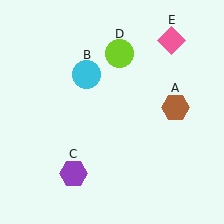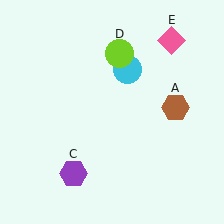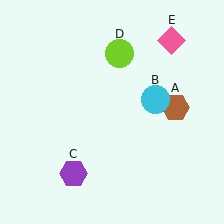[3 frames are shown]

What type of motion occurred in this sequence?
The cyan circle (object B) rotated clockwise around the center of the scene.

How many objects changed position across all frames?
1 object changed position: cyan circle (object B).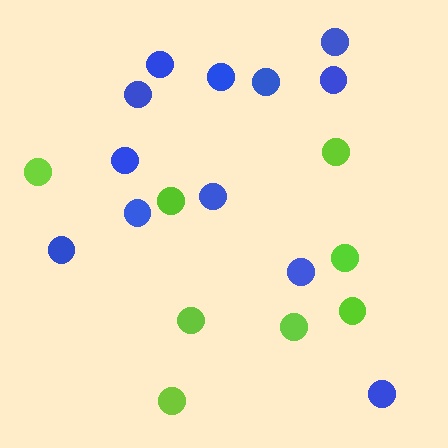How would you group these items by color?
There are 2 groups: one group of blue circles (12) and one group of lime circles (8).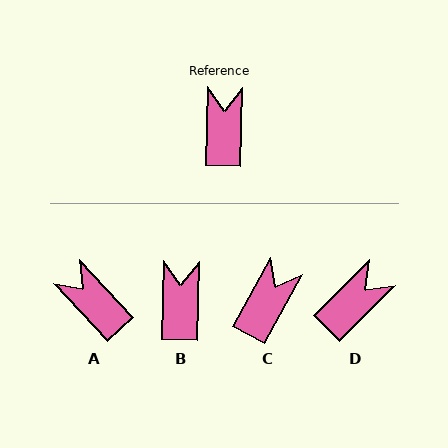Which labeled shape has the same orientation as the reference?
B.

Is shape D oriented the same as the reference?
No, it is off by about 44 degrees.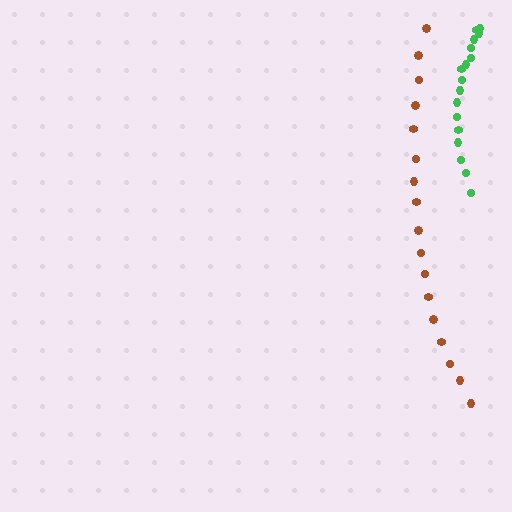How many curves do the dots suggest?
There are 2 distinct paths.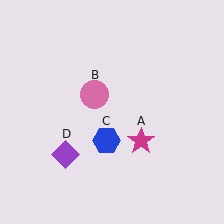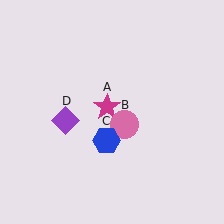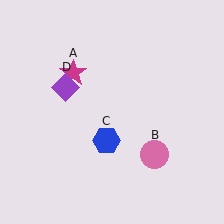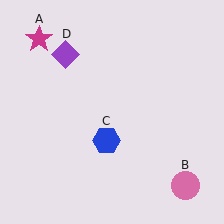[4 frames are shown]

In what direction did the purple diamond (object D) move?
The purple diamond (object D) moved up.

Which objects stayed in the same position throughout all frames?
Blue hexagon (object C) remained stationary.